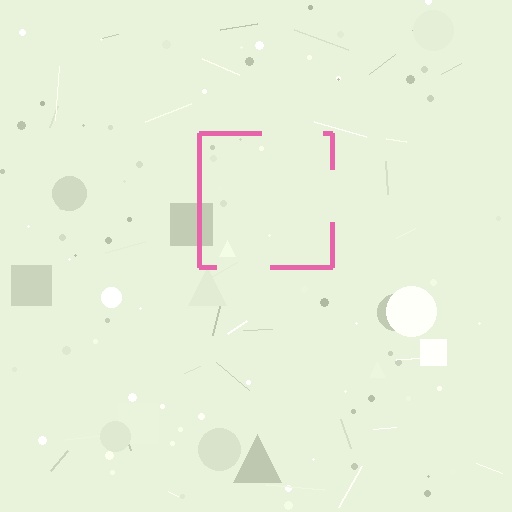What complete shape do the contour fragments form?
The contour fragments form a square.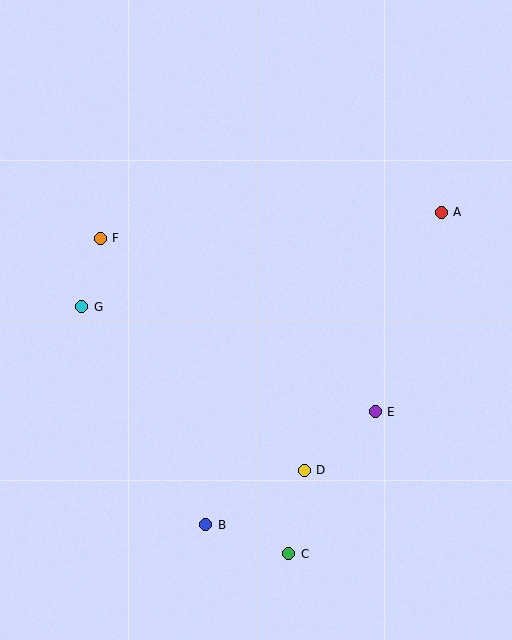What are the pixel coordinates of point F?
Point F is at (100, 238).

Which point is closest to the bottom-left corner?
Point B is closest to the bottom-left corner.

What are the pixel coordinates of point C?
Point C is at (289, 554).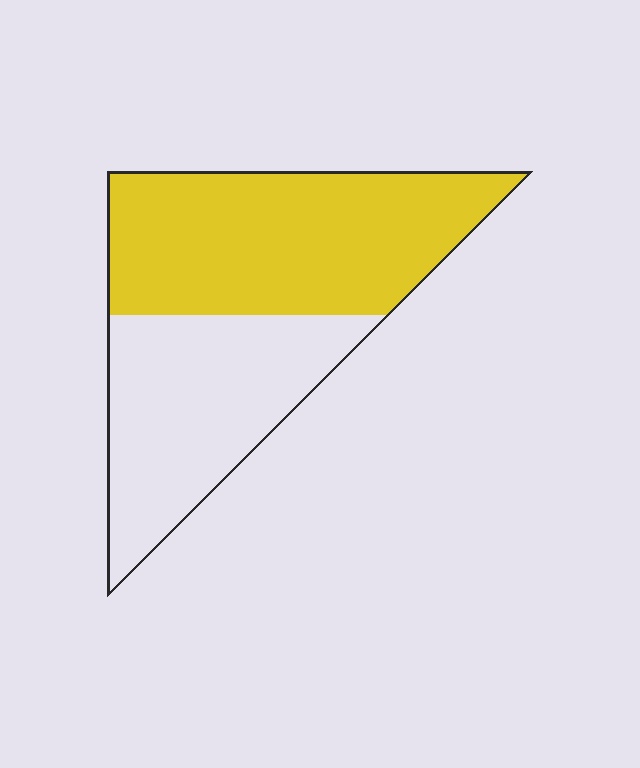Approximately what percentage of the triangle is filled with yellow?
Approximately 55%.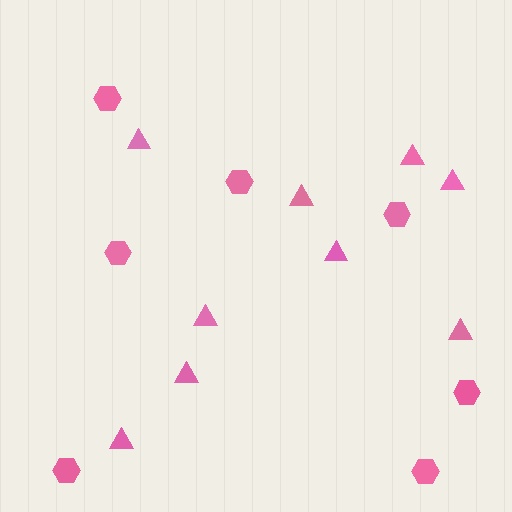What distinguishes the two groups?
There are 2 groups: one group of hexagons (7) and one group of triangles (9).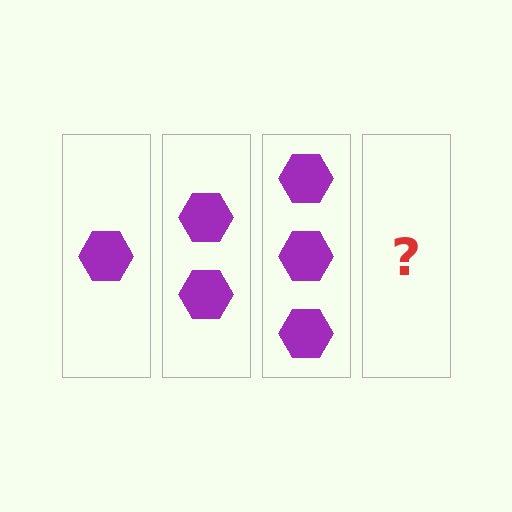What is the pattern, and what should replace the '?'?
The pattern is that each step adds one more hexagon. The '?' should be 4 hexagons.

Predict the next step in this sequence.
The next step is 4 hexagons.